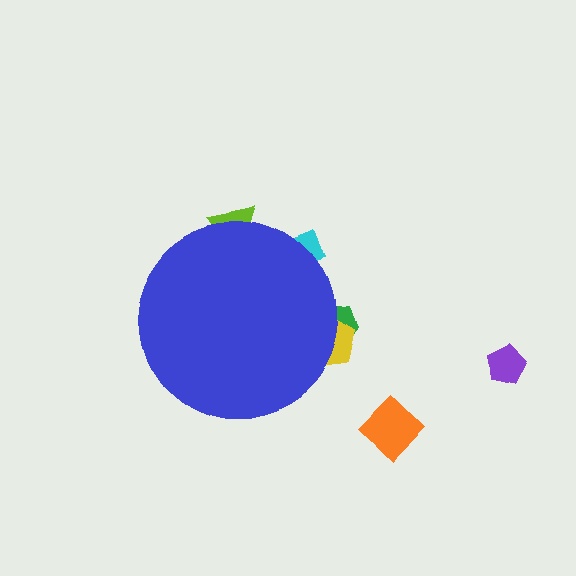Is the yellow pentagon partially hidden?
Yes, the yellow pentagon is partially hidden behind the blue circle.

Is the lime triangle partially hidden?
Yes, the lime triangle is partially hidden behind the blue circle.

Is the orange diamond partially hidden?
No, the orange diamond is fully visible.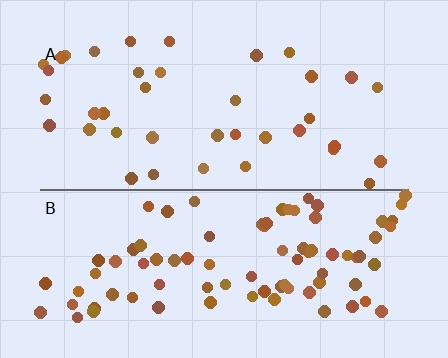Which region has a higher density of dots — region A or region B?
B (the bottom).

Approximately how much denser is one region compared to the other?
Approximately 2.2× — region B over region A.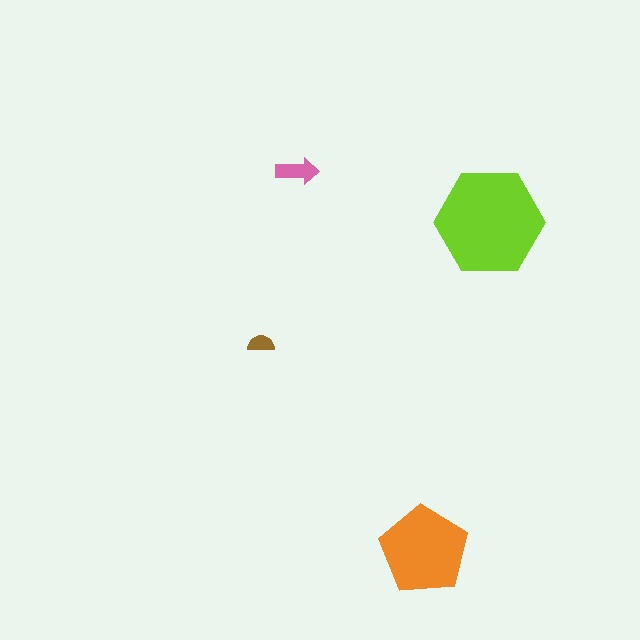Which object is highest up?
The pink arrow is topmost.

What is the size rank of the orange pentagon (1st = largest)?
2nd.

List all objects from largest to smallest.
The lime hexagon, the orange pentagon, the pink arrow, the brown semicircle.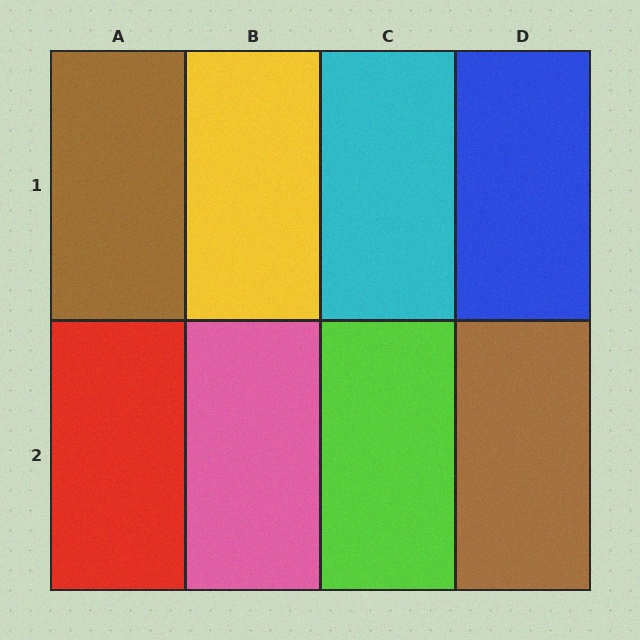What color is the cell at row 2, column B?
Pink.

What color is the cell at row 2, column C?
Lime.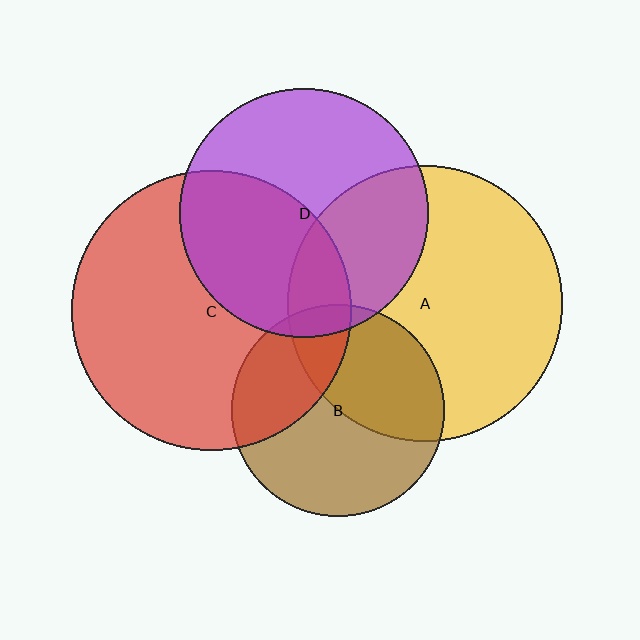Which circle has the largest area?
Circle C (red).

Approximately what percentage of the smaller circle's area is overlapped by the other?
Approximately 35%.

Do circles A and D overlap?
Yes.